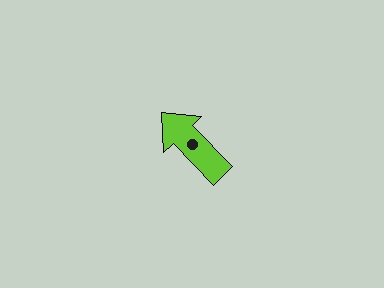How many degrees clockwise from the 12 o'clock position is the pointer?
Approximately 316 degrees.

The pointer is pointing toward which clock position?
Roughly 11 o'clock.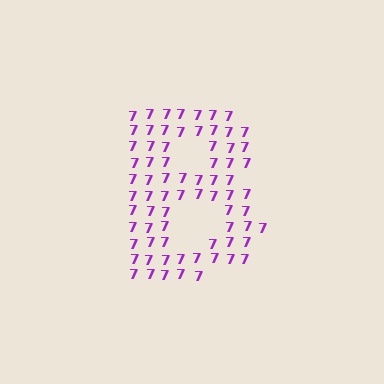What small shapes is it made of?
It is made of small digit 7's.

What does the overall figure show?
The overall figure shows the letter B.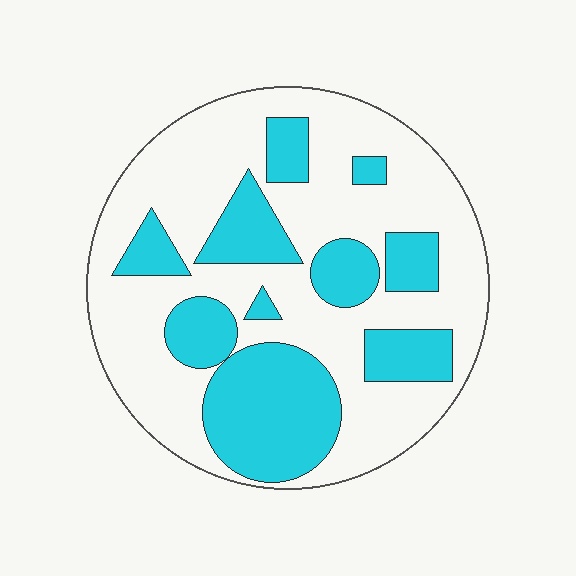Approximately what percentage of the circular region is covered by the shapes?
Approximately 35%.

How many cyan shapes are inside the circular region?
10.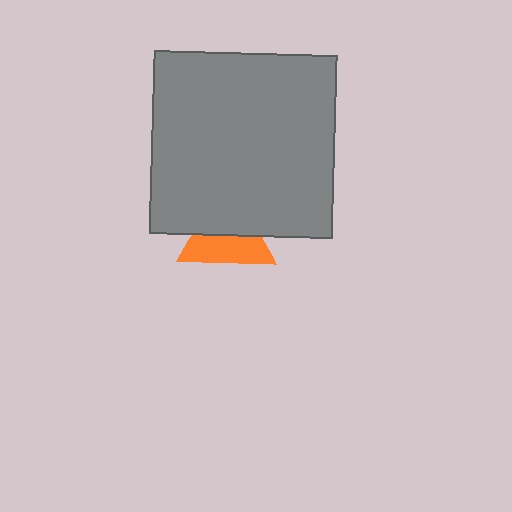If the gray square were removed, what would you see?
You would see the complete orange triangle.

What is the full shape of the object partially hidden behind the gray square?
The partially hidden object is an orange triangle.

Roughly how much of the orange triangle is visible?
About half of it is visible (roughly 50%).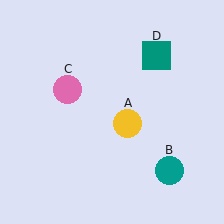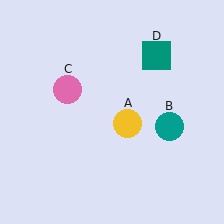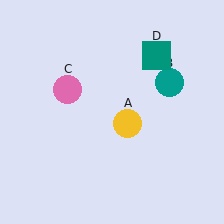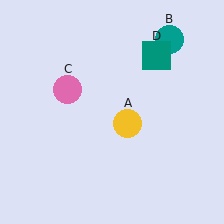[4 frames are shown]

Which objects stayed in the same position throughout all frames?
Yellow circle (object A) and pink circle (object C) and teal square (object D) remained stationary.